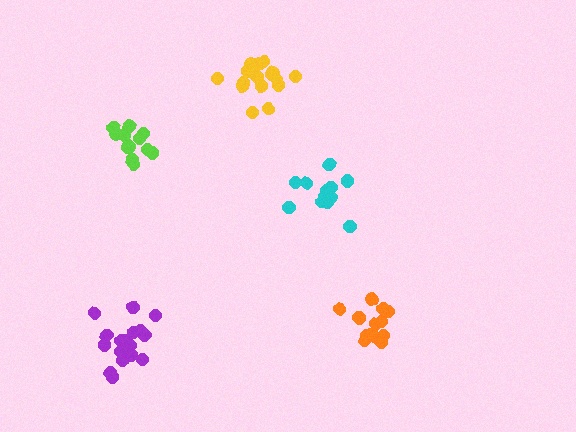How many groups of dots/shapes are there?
There are 5 groups.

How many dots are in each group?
Group 1: 14 dots, Group 2: 17 dots, Group 3: 17 dots, Group 4: 13 dots, Group 5: 13 dots (74 total).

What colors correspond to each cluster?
The clusters are colored: orange, purple, yellow, cyan, lime.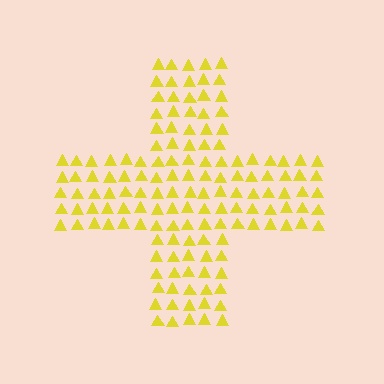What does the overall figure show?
The overall figure shows a cross.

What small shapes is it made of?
It is made of small triangles.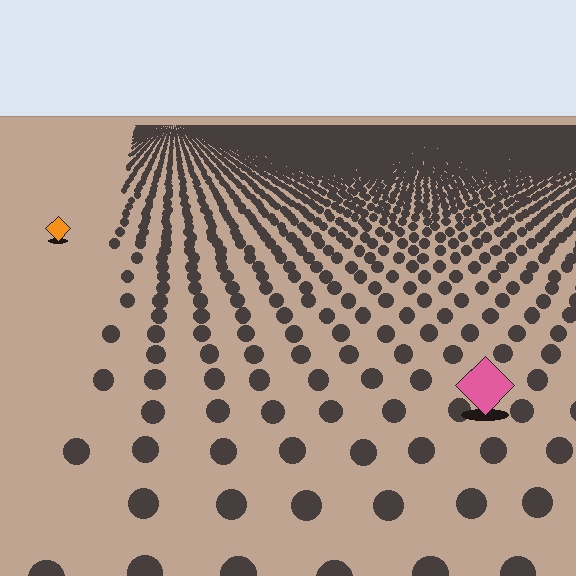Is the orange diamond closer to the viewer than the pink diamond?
No. The pink diamond is closer — you can tell from the texture gradient: the ground texture is coarser near it.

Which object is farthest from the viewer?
The orange diamond is farthest from the viewer. It appears smaller and the ground texture around it is denser.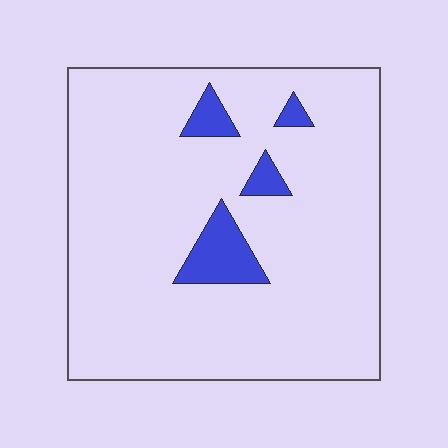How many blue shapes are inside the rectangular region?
4.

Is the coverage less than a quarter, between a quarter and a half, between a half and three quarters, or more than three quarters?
Less than a quarter.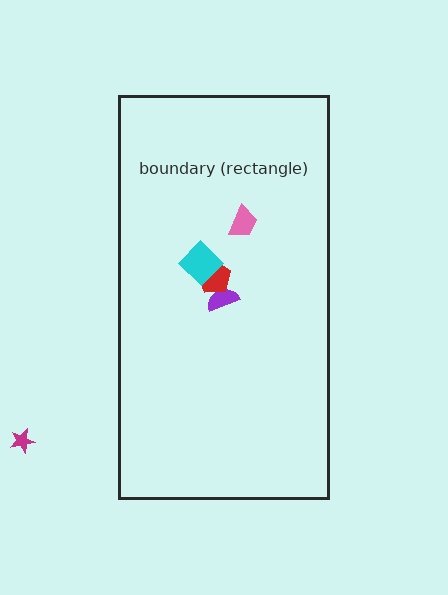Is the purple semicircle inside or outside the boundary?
Inside.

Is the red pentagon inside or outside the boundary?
Inside.